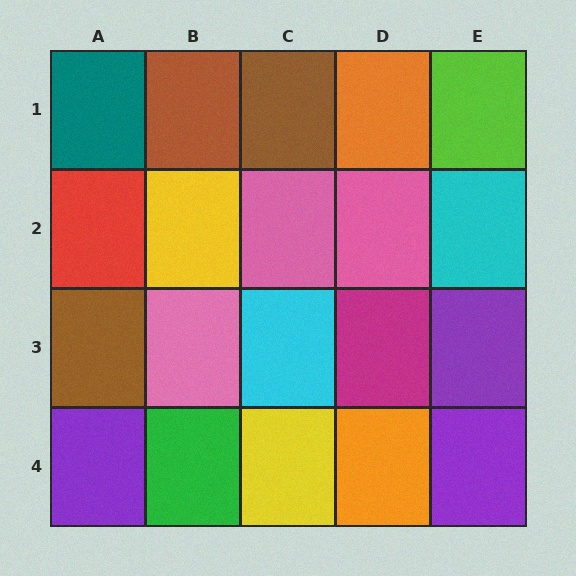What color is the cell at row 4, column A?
Purple.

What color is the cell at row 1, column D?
Orange.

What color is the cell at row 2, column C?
Pink.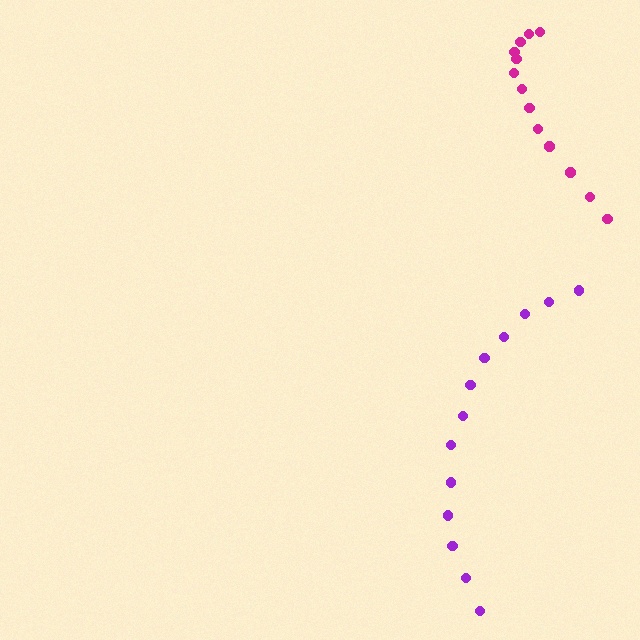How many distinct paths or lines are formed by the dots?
There are 2 distinct paths.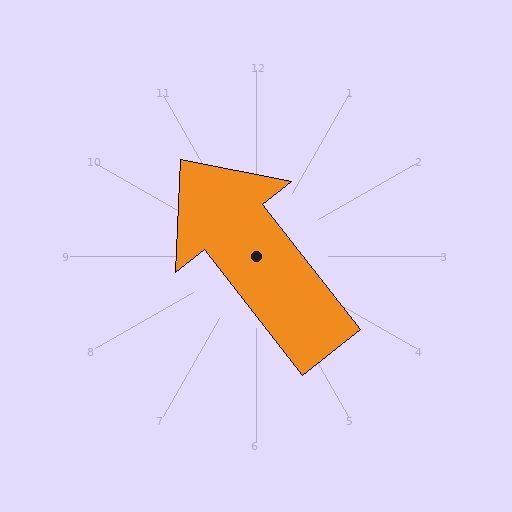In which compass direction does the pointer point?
Northwest.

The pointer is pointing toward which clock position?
Roughly 11 o'clock.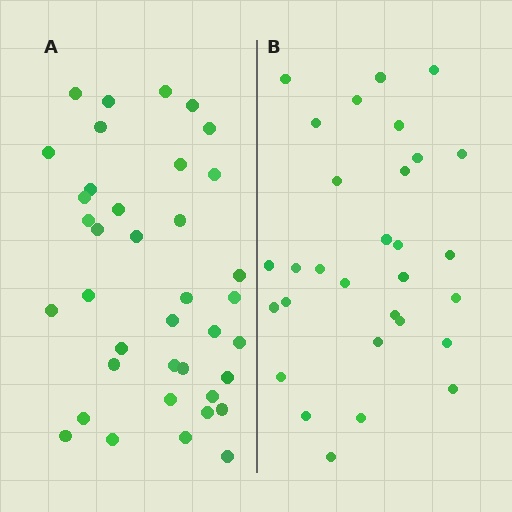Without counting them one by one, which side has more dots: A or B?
Region A (the left region) has more dots.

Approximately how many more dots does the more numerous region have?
Region A has roughly 8 or so more dots than region B.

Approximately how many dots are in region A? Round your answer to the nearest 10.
About 40 dots. (The exact count is 38, which rounds to 40.)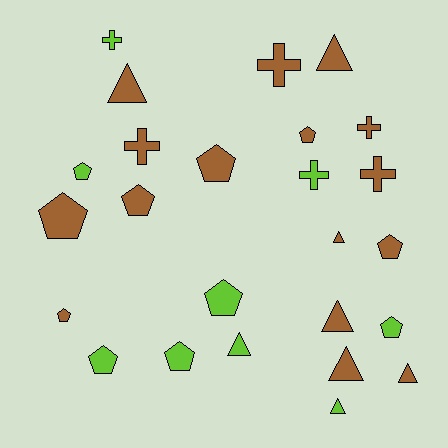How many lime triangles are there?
There are 2 lime triangles.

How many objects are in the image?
There are 25 objects.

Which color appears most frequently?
Brown, with 16 objects.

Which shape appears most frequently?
Pentagon, with 11 objects.